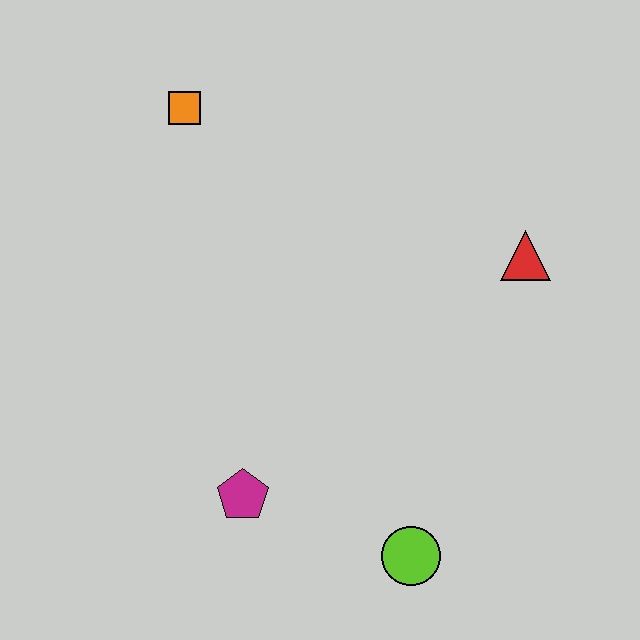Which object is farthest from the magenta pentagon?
The orange square is farthest from the magenta pentagon.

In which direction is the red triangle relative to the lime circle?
The red triangle is above the lime circle.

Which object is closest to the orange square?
The red triangle is closest to the orange square.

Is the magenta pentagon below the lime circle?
No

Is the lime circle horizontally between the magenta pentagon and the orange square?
No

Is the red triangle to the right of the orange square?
Yes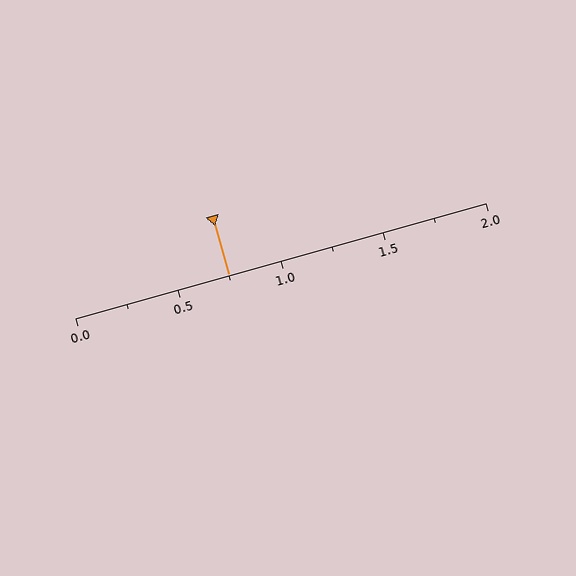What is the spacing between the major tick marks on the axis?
The major ticks are spaced 0.5 apart.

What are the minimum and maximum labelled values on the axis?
The axis runs from 0.0 to 2.0.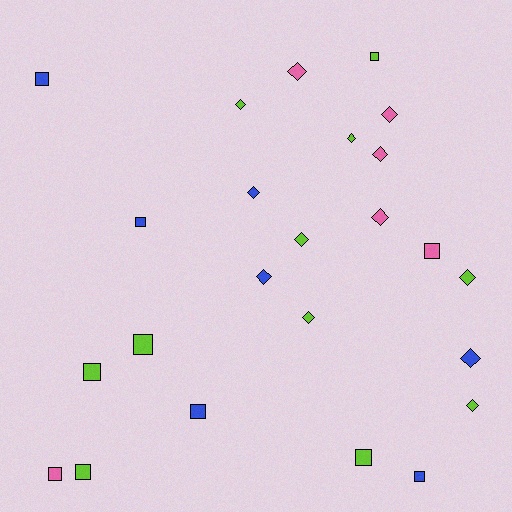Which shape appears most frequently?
Diamond, with 13 objects.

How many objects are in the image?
There are 24 objects.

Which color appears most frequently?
Lime, with 11 objects.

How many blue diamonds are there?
There are 3 blue diamonds.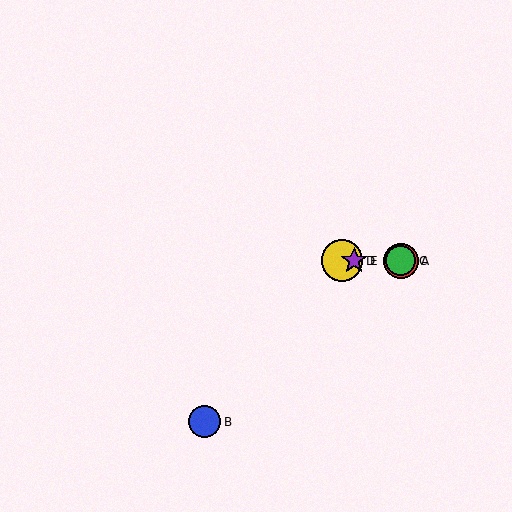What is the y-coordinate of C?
Object C is at y≈261.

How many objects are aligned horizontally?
4 objects (A, C, D, E) are aligned horizontally.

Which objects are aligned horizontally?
Objects A, C, D, E are aligned horizontally.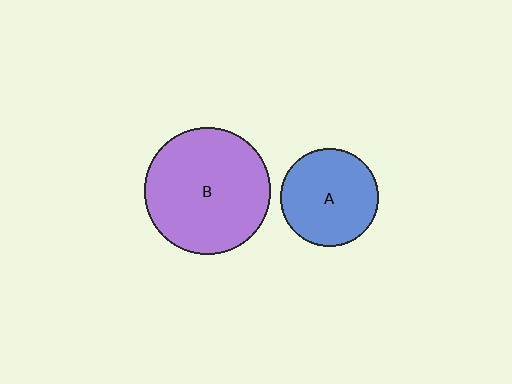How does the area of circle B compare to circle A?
Approximately 1.7 times.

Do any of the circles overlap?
No, none of the circles overlap.